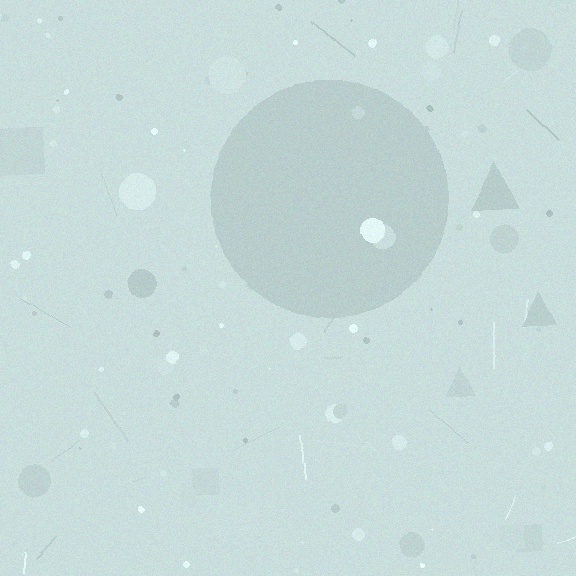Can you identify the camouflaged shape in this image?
The camouflaged shape is a circle.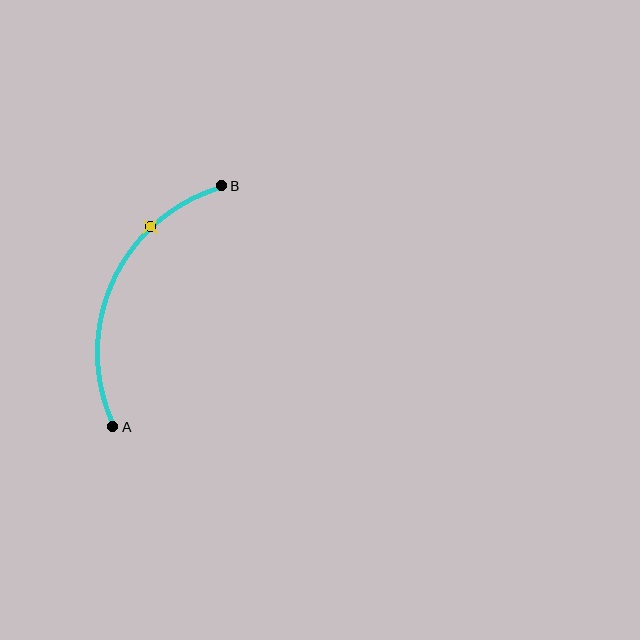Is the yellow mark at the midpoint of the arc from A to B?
No. The yellow mark lies on the arc but is closer to endpoint B. The arc midpoint would be at the point on the curve equidistant along the arc from both A and B.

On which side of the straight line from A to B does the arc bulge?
The arc bulges to the left of the straight line connecting A and B.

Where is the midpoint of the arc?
The arc midpoint is the point on the curve farthest from the straight line joining A and B. It sits to the left of that line.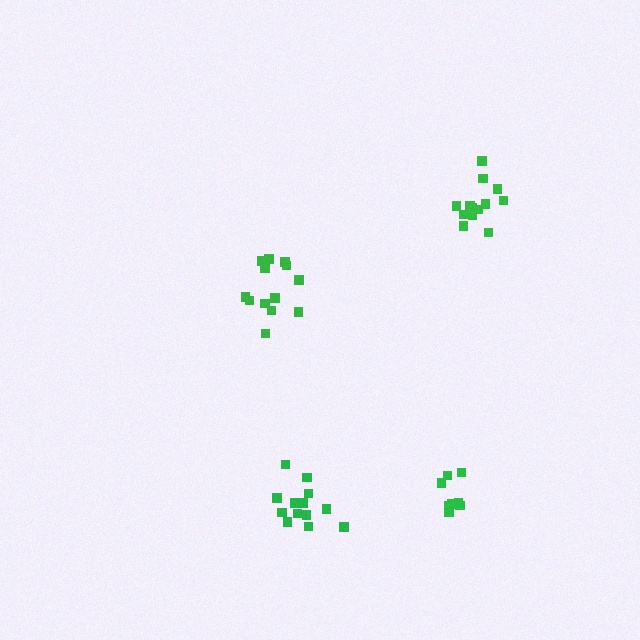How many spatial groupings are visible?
There are 4 spatial groupings.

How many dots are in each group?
Group 1: 13 dots, Group 2: 14 dots, Group 3: 13 dots, Group 4: 8 dots (48 total).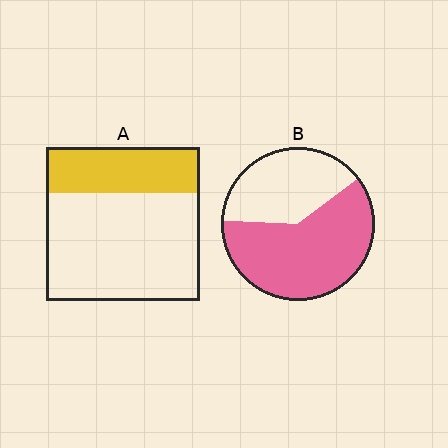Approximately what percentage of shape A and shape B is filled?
A is approximately 30% and B is approximately 60%.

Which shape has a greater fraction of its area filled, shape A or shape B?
Shape B.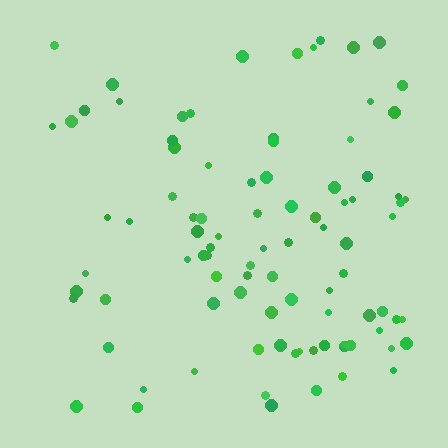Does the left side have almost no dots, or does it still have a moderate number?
Still a moderate number, just noticeably fewer than the right.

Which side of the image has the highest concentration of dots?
The right.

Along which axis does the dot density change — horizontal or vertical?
Horizontal.